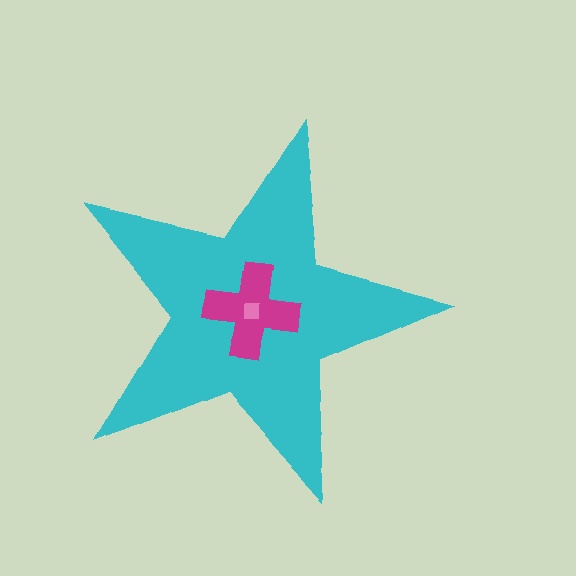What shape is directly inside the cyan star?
The magenta cross.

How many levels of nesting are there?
3.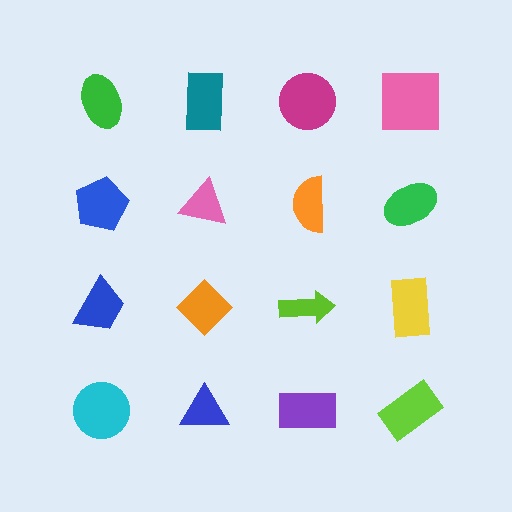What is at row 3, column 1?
A blue trapezoid.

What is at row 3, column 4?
A yellow rectangle.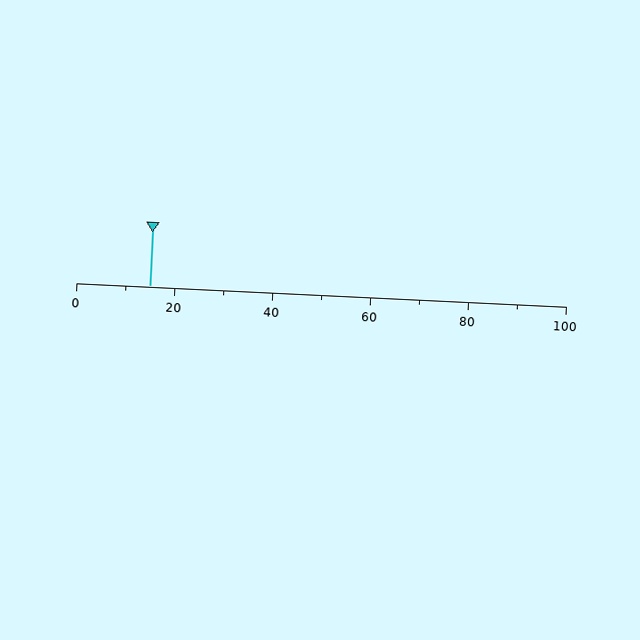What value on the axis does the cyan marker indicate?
The marker indicates approximately 15.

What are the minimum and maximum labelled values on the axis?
The axis runs from 0 to 100.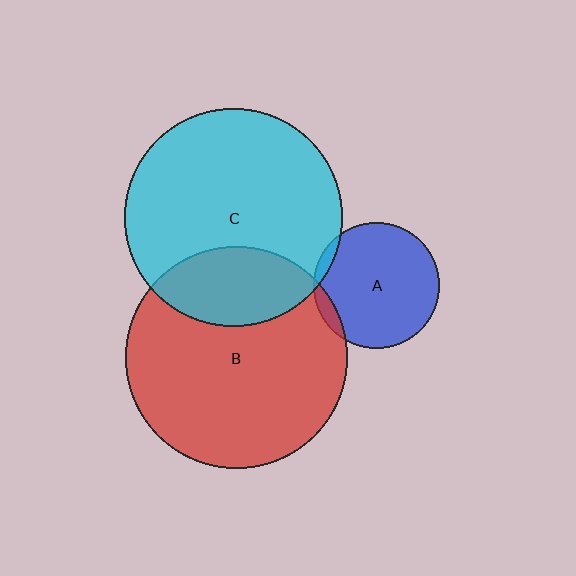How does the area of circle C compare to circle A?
Approximately 3.0 times.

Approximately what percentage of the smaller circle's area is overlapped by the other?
Approximately 5%.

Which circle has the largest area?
Circle B (red).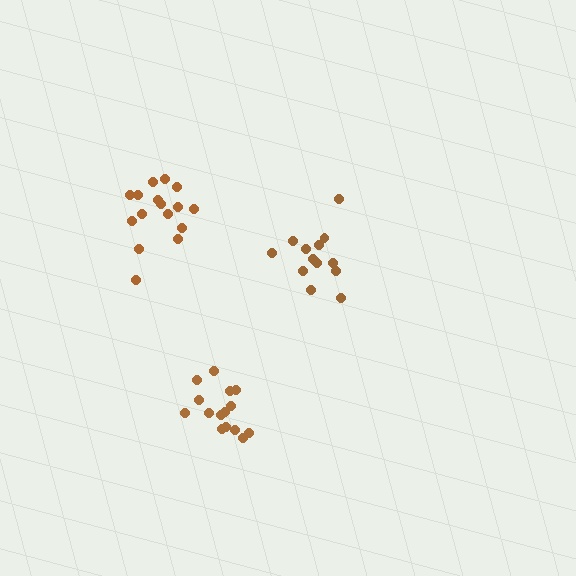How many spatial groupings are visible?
There are 3 spatial groupings.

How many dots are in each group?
Group 1: 16 dots, Group 2: 15 dots, Group 3: 13 dots (44 total).